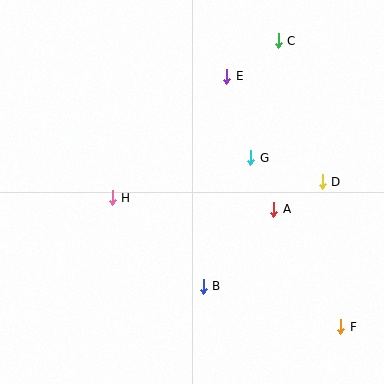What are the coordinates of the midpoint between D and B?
The midpoint between D and B is at (263, 234).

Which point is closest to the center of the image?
Point G at (251, 158) is closest to the center.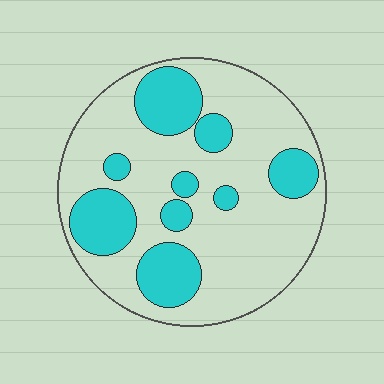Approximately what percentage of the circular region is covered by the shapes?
Approximately 30%.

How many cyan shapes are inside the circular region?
9.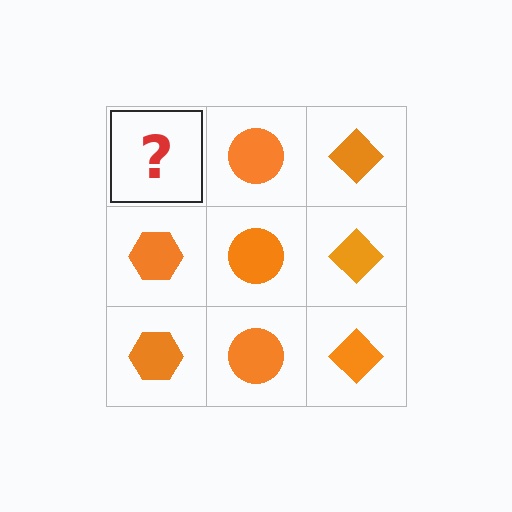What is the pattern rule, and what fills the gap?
The rule is that each column has a consistent shape. The gap should be filled with an orange hexagon.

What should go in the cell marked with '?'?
The missing cell should contain an orange hexagon.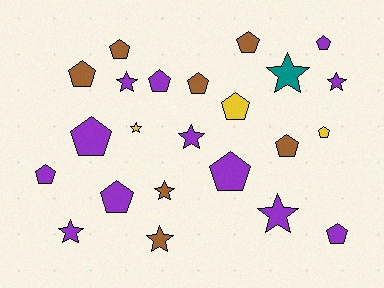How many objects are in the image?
There are 23 objects.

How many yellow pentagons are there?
There are 2 yellow pentagons.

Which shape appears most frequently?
Pentagon, with 14 objects.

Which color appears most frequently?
Purple, with 12 objects.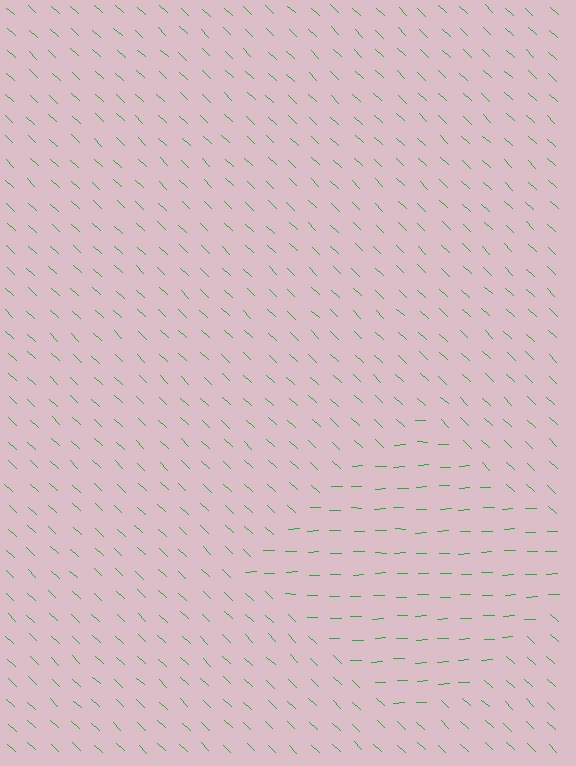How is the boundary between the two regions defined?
The boundary is defined purely by a change in line orientation (approximately 45 degrees difference). All lines are the same color and thickness.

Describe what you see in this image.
The image is filled with small green line segments. A diamond region in the image has lines oriented differently from the surrounding lines, creating a visible texture boundary.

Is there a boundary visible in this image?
Yes, there is a texture boundary formed by a change in line orientation.